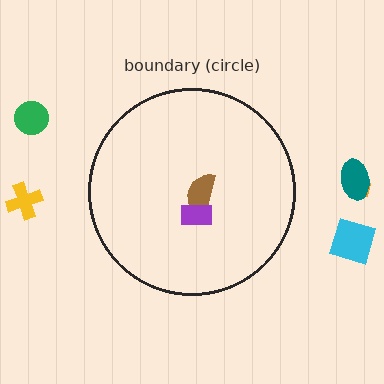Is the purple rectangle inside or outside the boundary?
Inside.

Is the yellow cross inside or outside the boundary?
Outside.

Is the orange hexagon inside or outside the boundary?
Outside.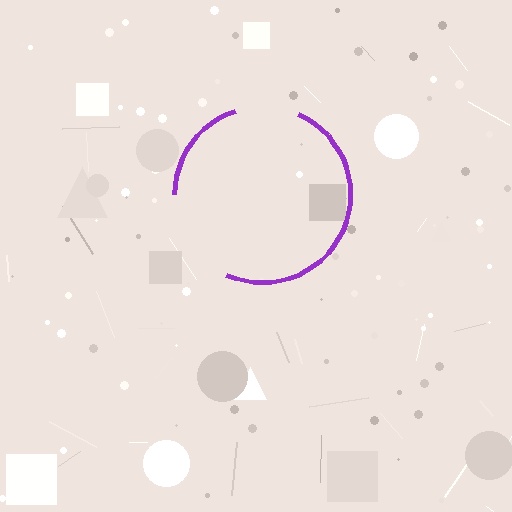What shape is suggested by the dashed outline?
The dashed outline suggests a circle.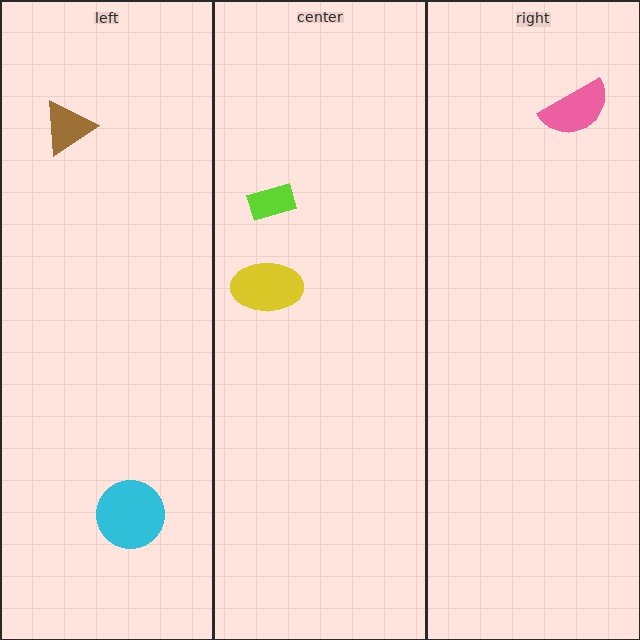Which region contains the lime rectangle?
The center region.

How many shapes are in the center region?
2.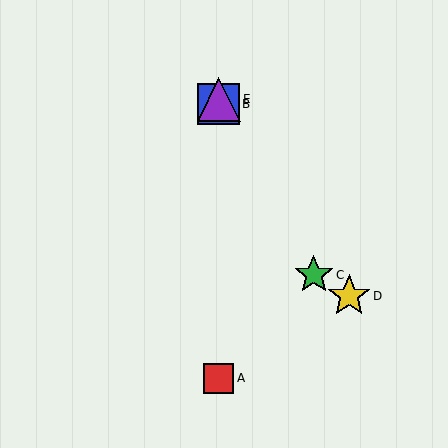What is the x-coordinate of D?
Object D is at x≈349.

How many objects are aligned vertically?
3 objects (A, B, E) are aligned vertically.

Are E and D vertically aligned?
No, E is at x≈219 and D is at x≈349.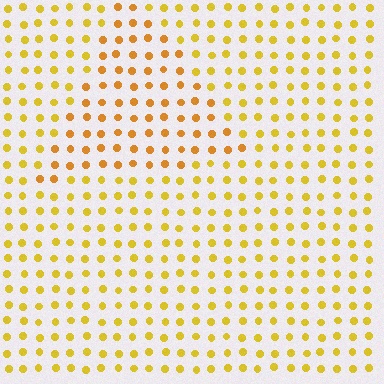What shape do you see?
I see a triangle.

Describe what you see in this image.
The image is filled with small yellow elements in a uniform arrangement. A triangle-shaped region is visible where the elements are tinted to a slightly different hue, forming a subtle color boundary.